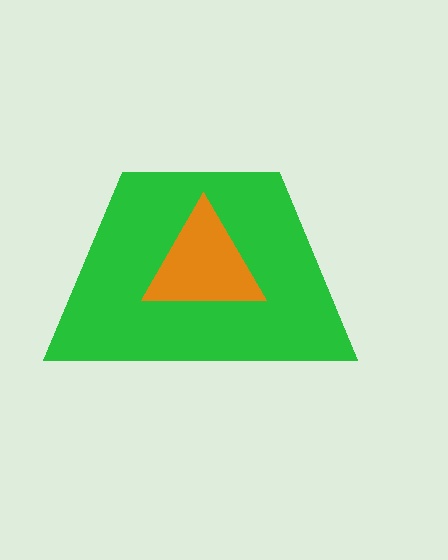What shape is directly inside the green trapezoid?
The orange triangle.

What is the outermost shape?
The green trapezoid.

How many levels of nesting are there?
2.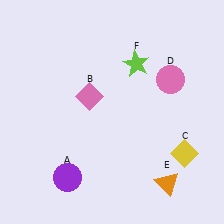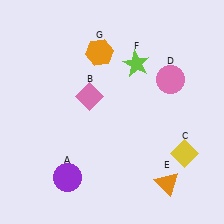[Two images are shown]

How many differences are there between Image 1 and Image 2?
There is 1 difference between the two images.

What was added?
An orange hexagon (G) was added in Image 2.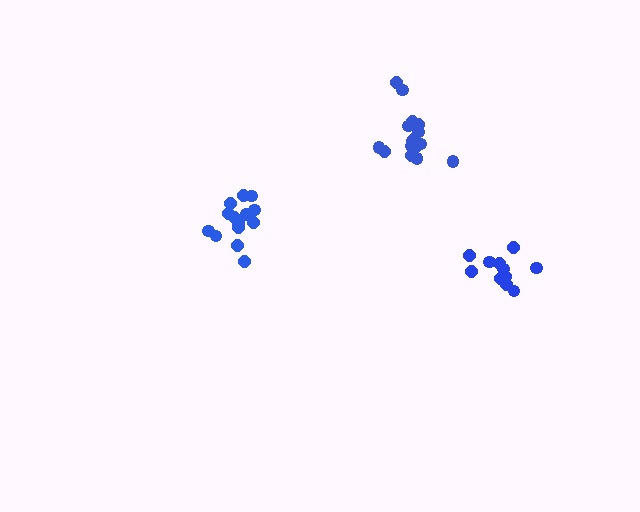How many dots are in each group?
Group 1: 11 dots, Group 2: 14 dots, Group 3: 17 dots (42 total).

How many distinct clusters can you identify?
There are 3 distinct clusters.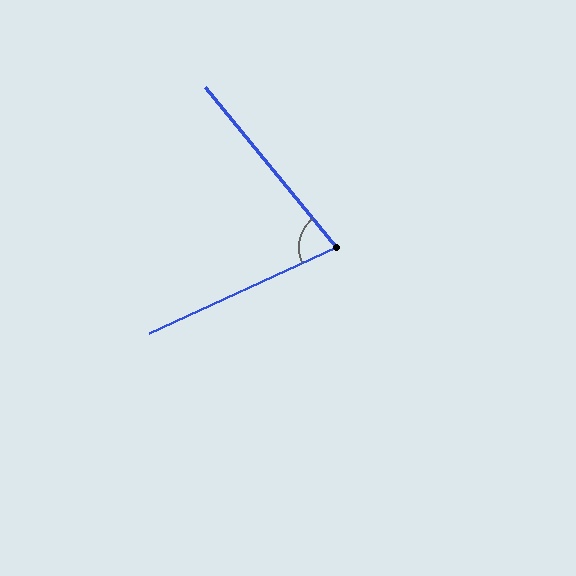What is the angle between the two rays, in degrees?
Approximately 75 degrees.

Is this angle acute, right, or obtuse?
It is acute.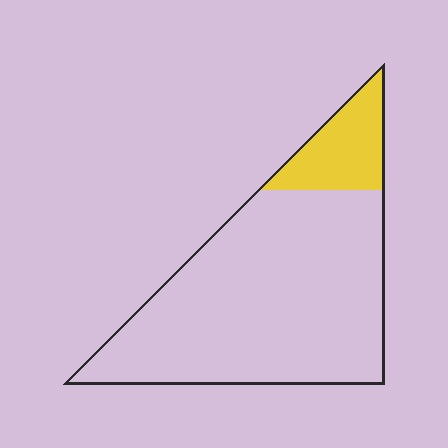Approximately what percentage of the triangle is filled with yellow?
Approximately 15%.